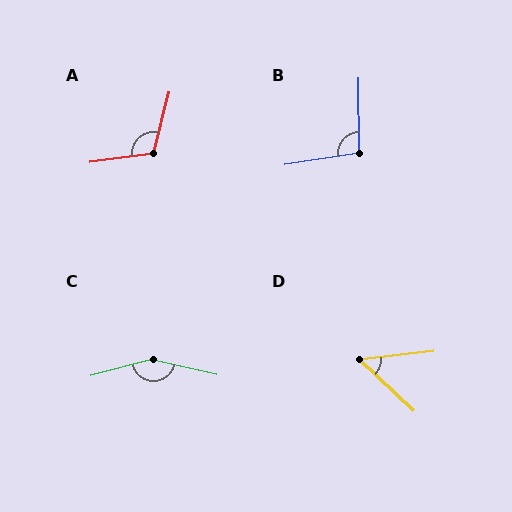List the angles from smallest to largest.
D (50°), B (98°), A (112°), C (152°).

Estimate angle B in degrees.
Approximately 98 degrees.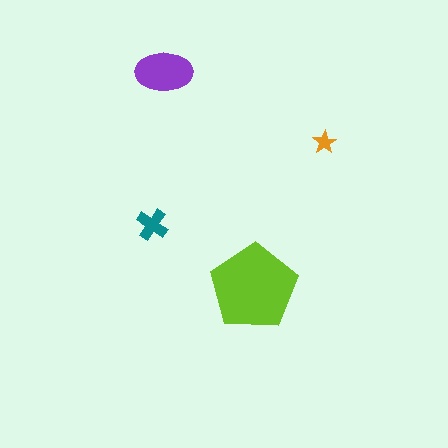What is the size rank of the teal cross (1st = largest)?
3rd.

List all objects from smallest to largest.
The orange star, the teal cross, the purple ellipse, the lime pentagon.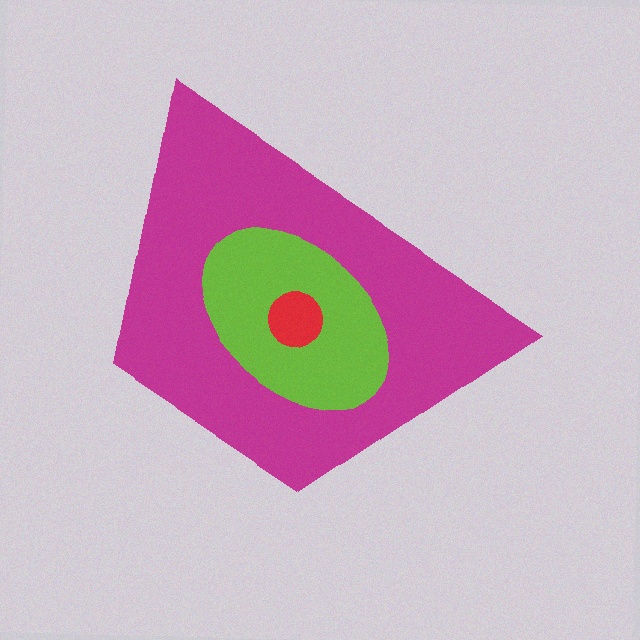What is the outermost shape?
The magenta trapezoid.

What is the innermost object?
The red circle.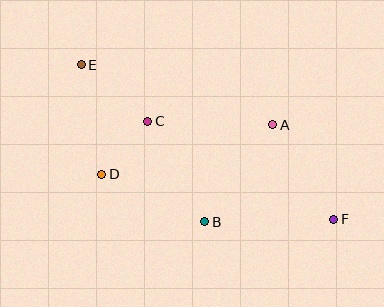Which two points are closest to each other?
Points C and D are closest to each other.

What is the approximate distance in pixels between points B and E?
The distance between B and E is approximately 200 pixels.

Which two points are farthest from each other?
Points E and F are farthest from each other.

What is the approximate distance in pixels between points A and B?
The distance between A and B is approximately 118 pixels.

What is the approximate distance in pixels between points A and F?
The distance between A and F is approximately 112 pixels.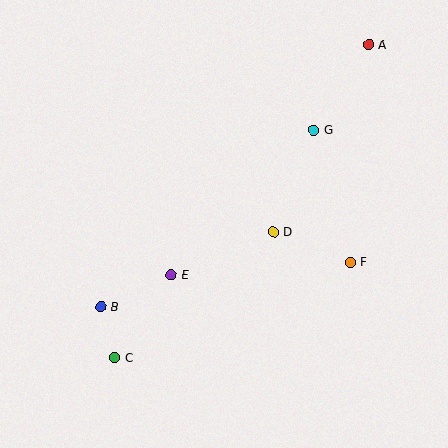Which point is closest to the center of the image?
Point D at (273, 232) is closest to the center.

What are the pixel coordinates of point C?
Point C is at (115, 357).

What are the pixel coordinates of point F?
Point F is at (350, 262).